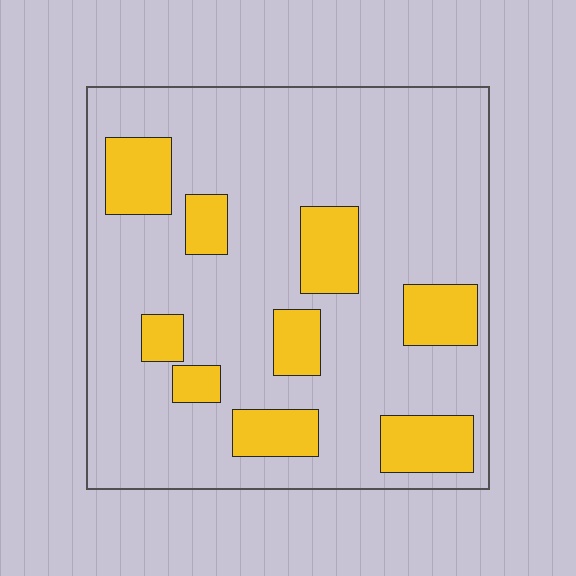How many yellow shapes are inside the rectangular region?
9.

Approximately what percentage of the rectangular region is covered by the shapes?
Approximately 20%.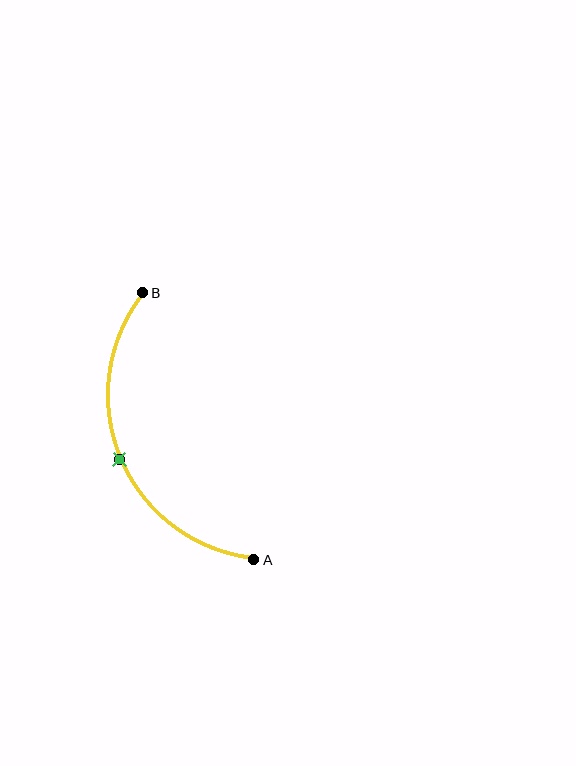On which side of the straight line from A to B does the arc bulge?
The arc bulges to the left of the straight line connecting A and B.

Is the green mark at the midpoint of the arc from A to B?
Yes. The green mark lies on the arc at equal arc-length from both A and B — it is the arc midpoint.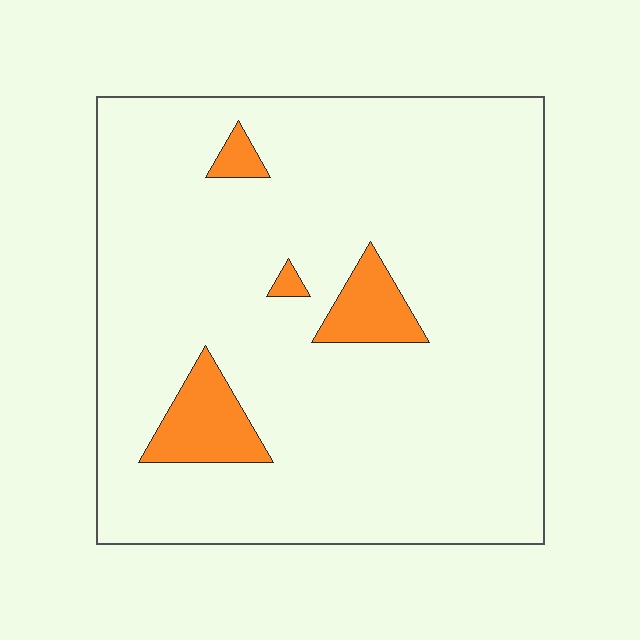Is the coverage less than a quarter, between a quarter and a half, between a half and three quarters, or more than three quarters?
Less than a quarter.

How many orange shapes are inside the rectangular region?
4.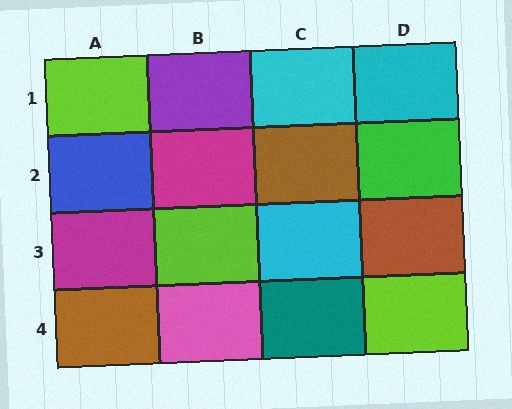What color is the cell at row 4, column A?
Brown.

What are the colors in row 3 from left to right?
Magenta, lime, cyan, brown.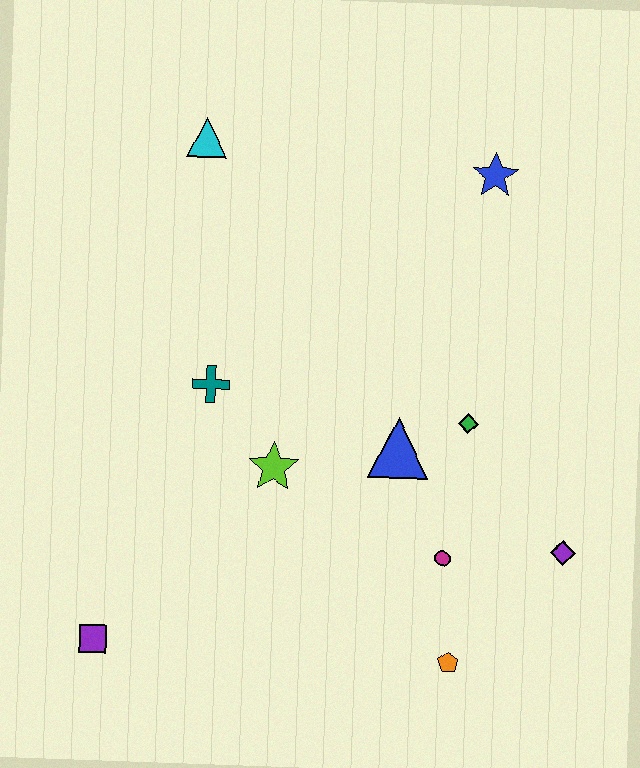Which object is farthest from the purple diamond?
The cyan triangle is farthest from the purple diamond.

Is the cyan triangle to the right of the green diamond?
No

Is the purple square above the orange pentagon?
Yes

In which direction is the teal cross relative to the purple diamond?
The teal cross is to the left of the purple diamond.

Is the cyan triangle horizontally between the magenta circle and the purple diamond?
No